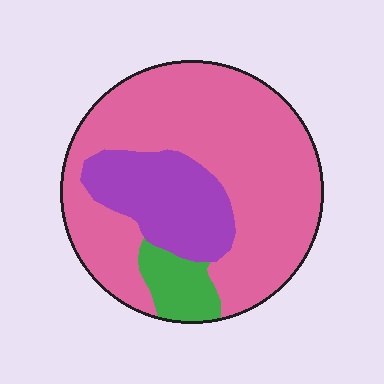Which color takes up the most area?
Pink, at roughly 70%.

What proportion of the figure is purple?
Purple covers about 20% of the figure.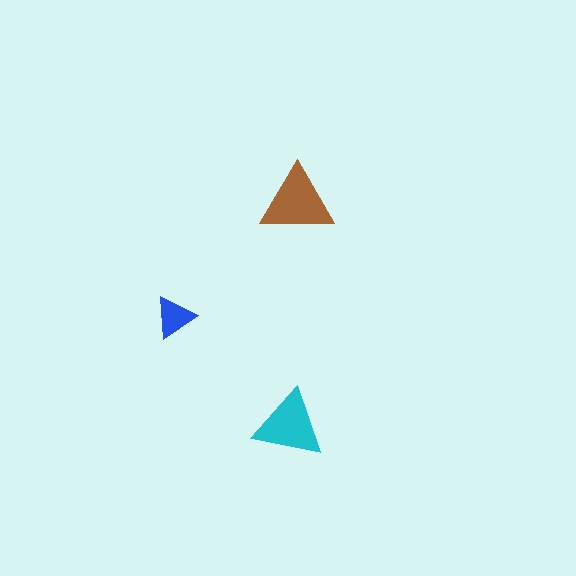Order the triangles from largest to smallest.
the brown one, the cyan one, the blue one.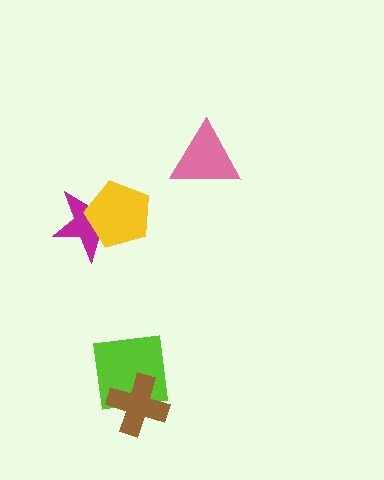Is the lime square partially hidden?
Yes, it is partially covered by another shape.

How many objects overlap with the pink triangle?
0 objects overlap with the pink triangle.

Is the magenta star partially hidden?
Yes, it is partially covered by another shape.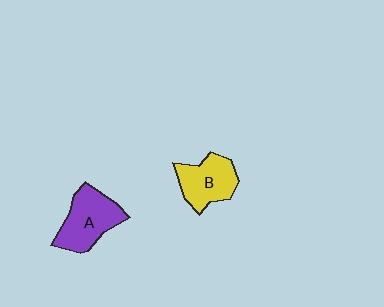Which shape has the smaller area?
Shape B (yellow).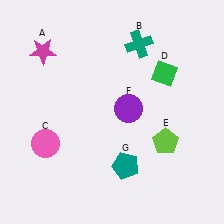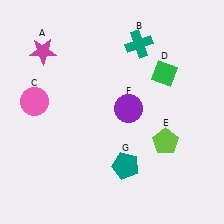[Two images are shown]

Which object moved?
The pink circle (C) moved up.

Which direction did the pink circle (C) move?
The pink circle (C) moved up.